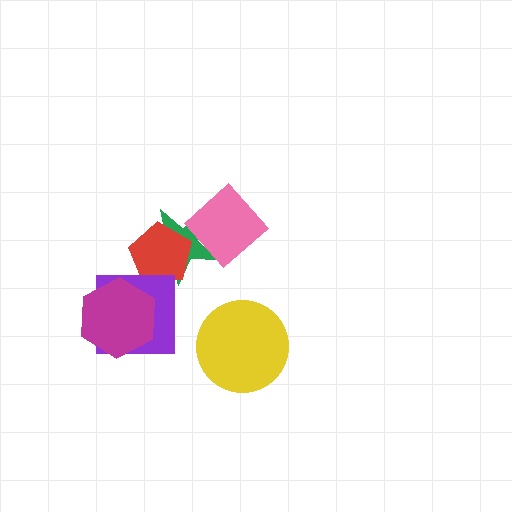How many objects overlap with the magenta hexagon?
1 object overlaps with the magenta hexagon.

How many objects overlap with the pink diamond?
1 object overlaps with the pink diamond.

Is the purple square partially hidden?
Yes, it is partially covered by another shape.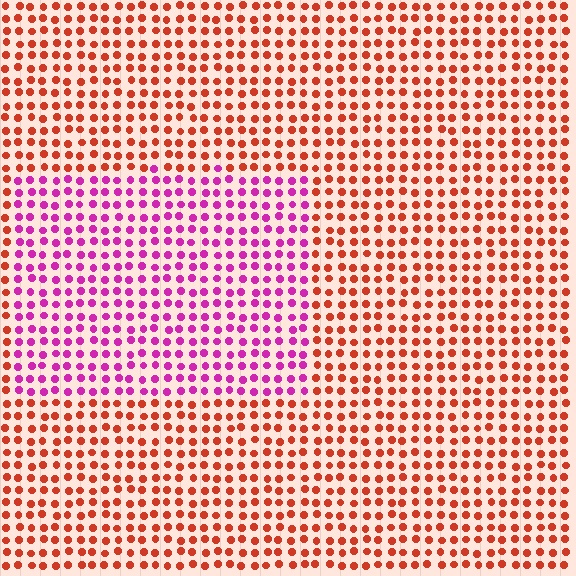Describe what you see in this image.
The image is filled with small red elements in a uniform arrangement. A rectangle-shaped region is visible where the elements are tinted to a slightly different hue, forming a subtle color boundary.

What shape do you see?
I see a rectangle.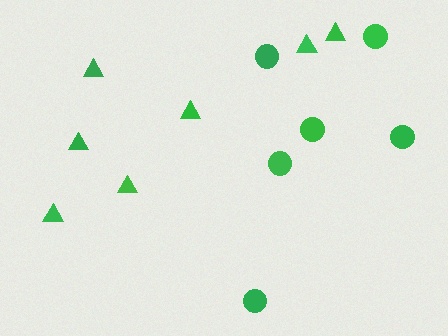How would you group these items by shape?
There are 2 groups: one group of circles (6) and one group of triangles (7).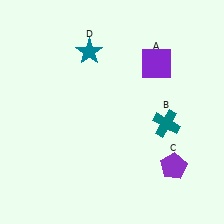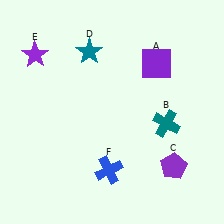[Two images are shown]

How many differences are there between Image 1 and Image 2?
There are 2 differences between the two images.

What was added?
A purple star (E), a blue cross (F) were added in Image 2.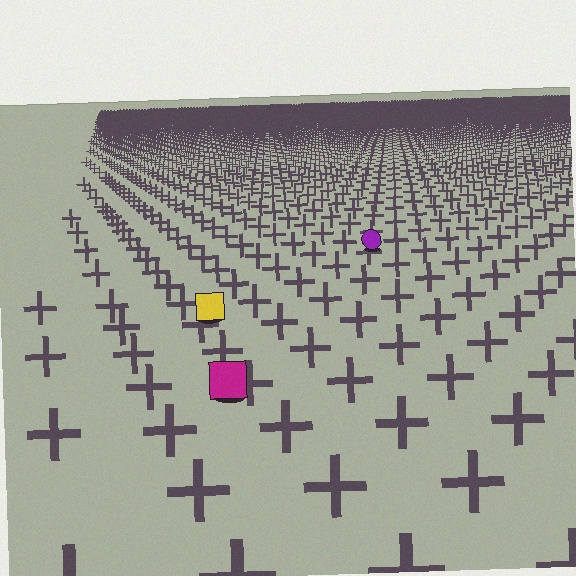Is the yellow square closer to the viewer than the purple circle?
Yes. The yellow square is closer — you can tell from the texture gradient: the ground texture is coarser near it.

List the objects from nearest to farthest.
From nearest to farthest: the magenta square, the yellow square, the purple circle.